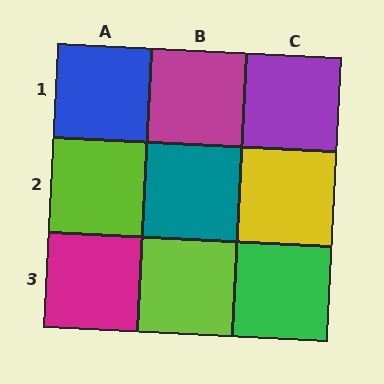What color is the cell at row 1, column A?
Blue.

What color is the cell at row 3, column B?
Lime.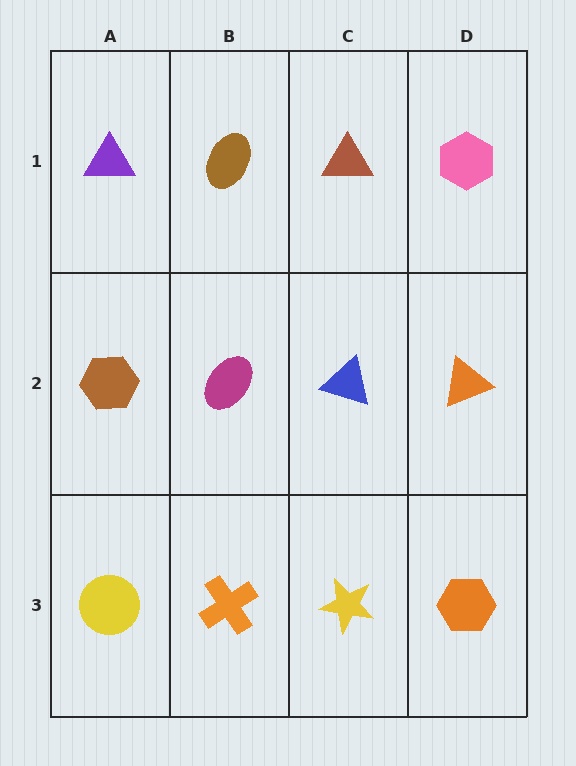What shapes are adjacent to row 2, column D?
A pink hexagon (row 1, column D), an orange hexagon (row 3, column D), a blue triangle (row 2, column C).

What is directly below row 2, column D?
An orange hexagon.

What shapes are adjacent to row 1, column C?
A blue triangle (row 2, column C), a brown ellipse (row 1, column B), a pink hexagon (row 1, column D).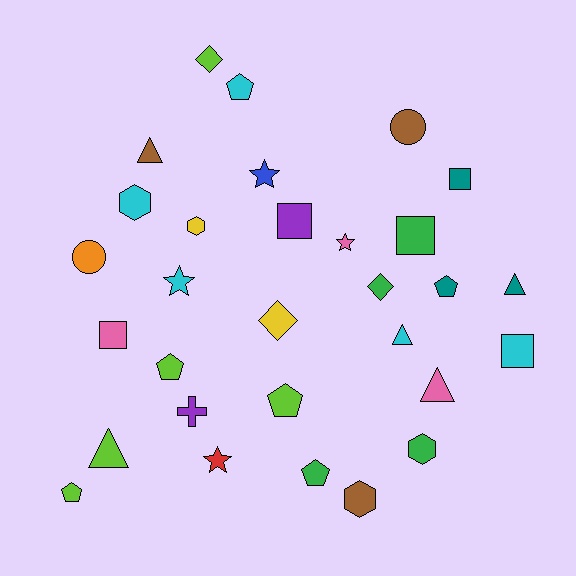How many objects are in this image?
There are 30 objects.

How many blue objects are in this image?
There is 1 blue object.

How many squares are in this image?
There are 5 squares.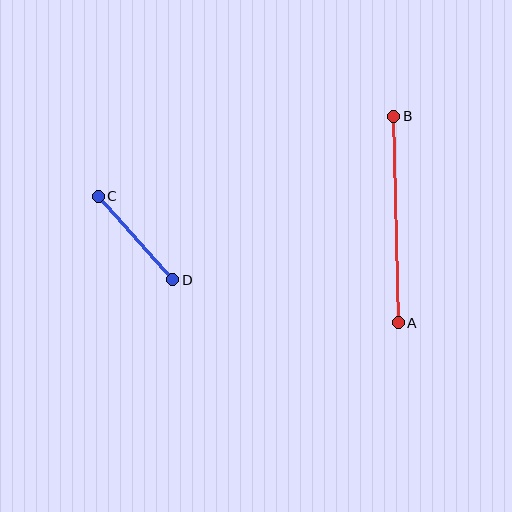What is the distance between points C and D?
The distance is approximately 112 pixels.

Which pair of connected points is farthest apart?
Points A and B are farthest apart.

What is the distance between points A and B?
The distance is approximately 207 pixels.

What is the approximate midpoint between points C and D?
The midpoint is at approximately (135, 238) pixels.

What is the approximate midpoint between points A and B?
The midpoint is at approximately (396, 220) pixels.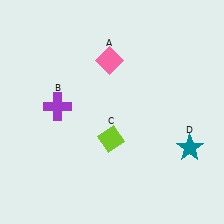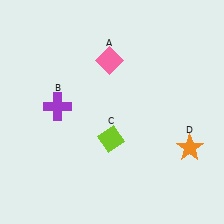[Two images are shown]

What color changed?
The star (D) changed from teal in Image 1 to orange in Image 2.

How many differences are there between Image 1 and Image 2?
There is 1 difference between the two images.